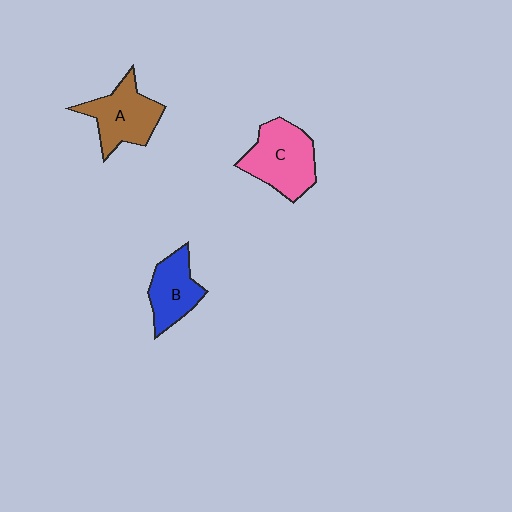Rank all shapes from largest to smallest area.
From largest to smallest: C (pink), A (brown), B (blue).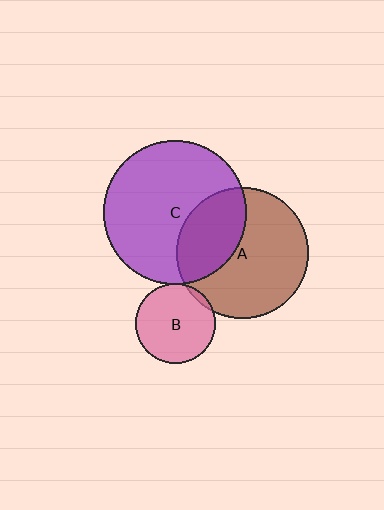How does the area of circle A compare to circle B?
Approximately 2.7 times.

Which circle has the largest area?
Circle C (purple).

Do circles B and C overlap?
Yes.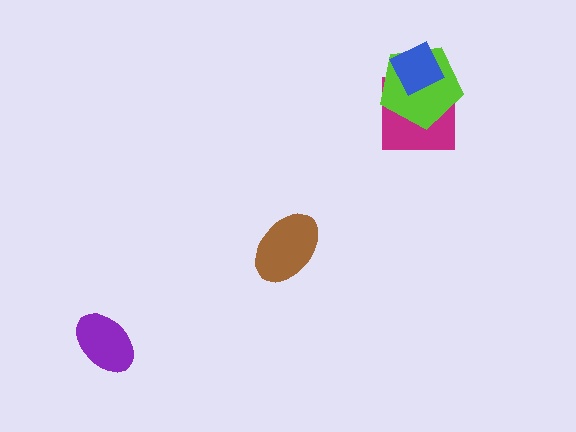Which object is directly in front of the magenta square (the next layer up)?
The lime pentagon is directly in front of the magenta square.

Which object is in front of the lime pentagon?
The blue diamond is in front of the lime pentagon.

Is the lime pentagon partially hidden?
Yes, it is partially covered by another shape.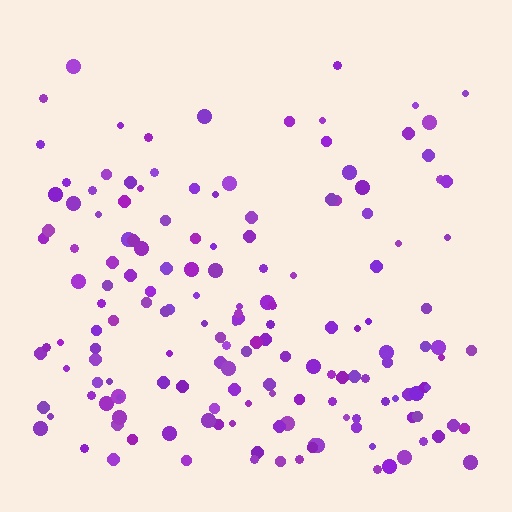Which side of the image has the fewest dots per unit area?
The top.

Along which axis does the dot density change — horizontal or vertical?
Vertical.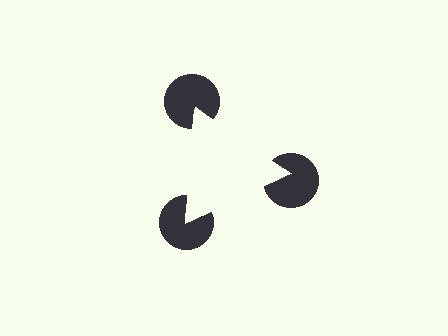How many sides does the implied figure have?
3 sides.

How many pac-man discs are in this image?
There are 3 — one at each vertex of the illusory triangle.